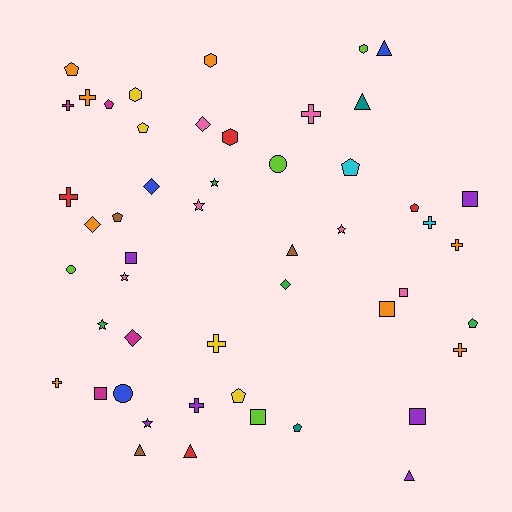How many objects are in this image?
There are 50 objects.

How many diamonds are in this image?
There are 5 diamonds.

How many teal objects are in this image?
There are 2 teal objects.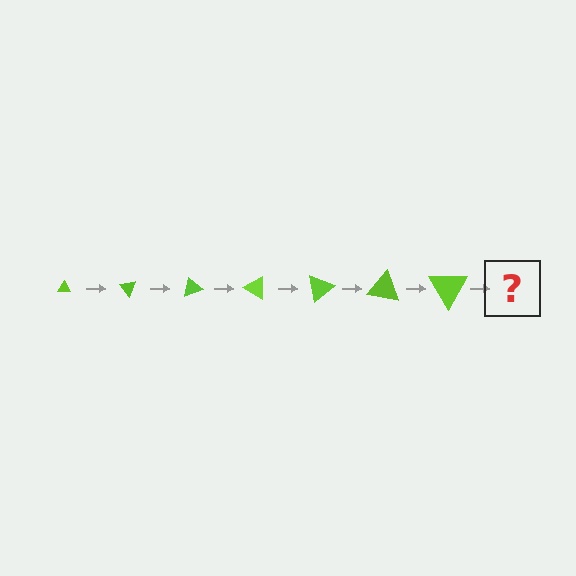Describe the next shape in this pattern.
It should be a triangle, larger than the previous one and rotated 350 degrees from the start.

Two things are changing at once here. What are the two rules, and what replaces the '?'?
The two rules are that the triangle grows larger each step and it rotates 50 degrees each step. The '?' should be a triangle, larger than the previous one and rotated 350 degrees from the start.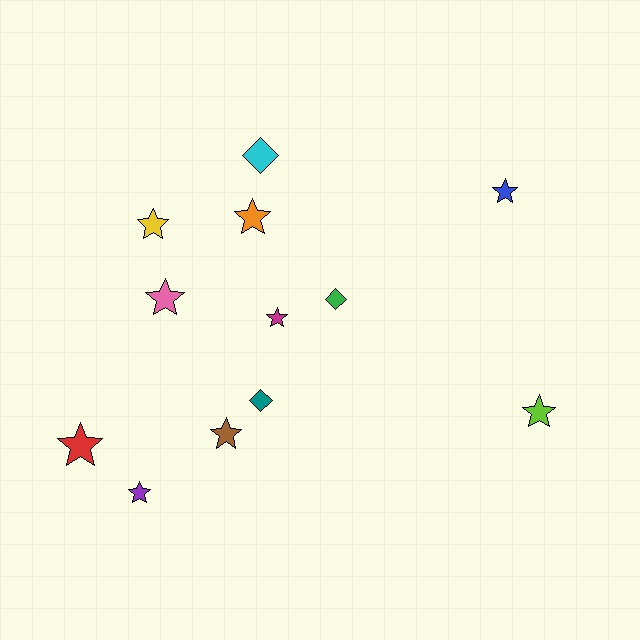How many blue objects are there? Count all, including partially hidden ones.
There is 1 blue object.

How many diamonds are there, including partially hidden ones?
There are 3 diamonds.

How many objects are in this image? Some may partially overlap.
There are 12 objects.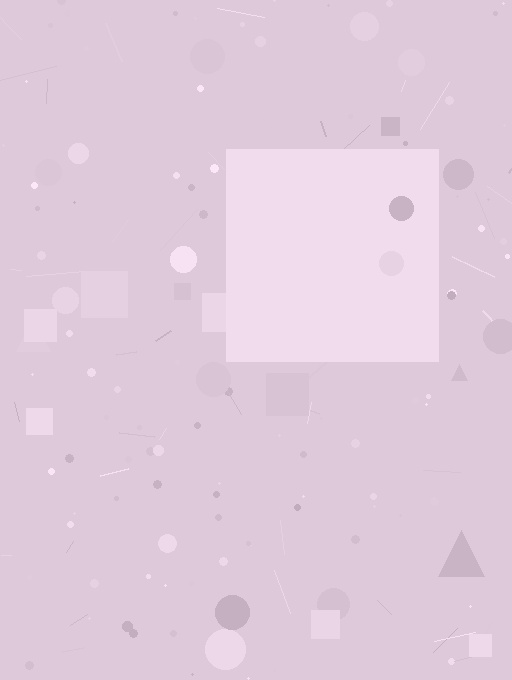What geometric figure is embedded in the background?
A square is embedded in the background.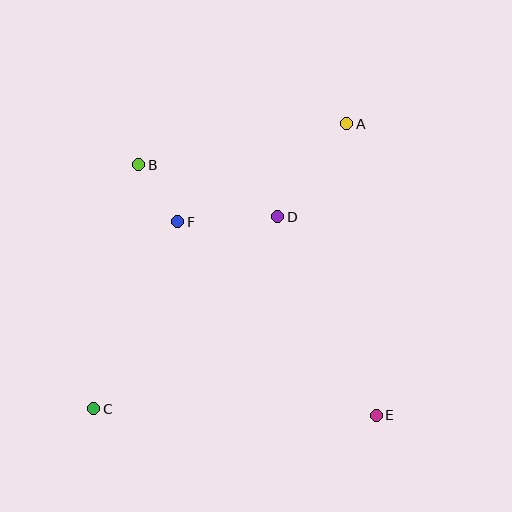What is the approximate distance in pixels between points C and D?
The distance between C and D is approximately 266 pixels.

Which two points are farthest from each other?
Points A and C are farthest from each other.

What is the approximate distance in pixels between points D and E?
The distance between D and E is approximately 221 pixels.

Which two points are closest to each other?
Points B and F are closest to each other.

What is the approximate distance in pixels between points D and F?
The distance between D and F is approximately 100 pixels.